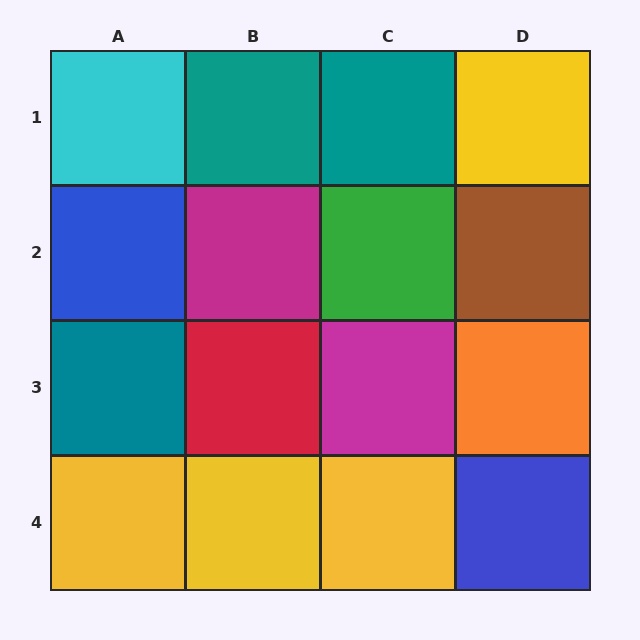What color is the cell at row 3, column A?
Teal.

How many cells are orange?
1 cell is orange.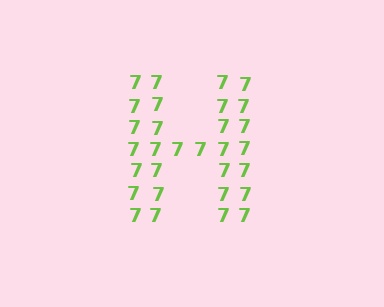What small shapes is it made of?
It is made of small digit 7's.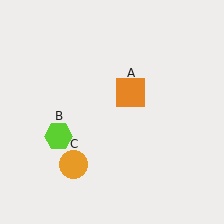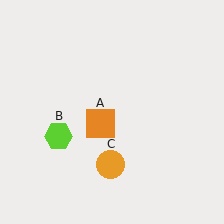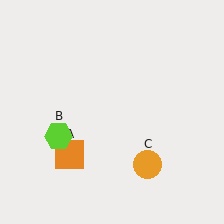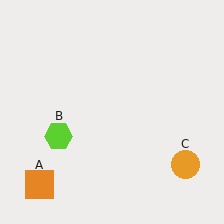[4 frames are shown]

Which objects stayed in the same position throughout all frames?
Lime hexagon (object B) remained stationary.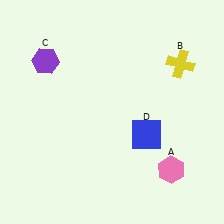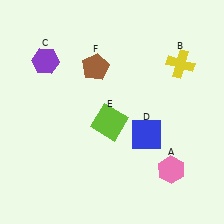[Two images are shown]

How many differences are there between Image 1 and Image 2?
There are 2 differences between the two images.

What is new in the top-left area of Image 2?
A brown pentagon (F) was added in the top-left area of Image 2.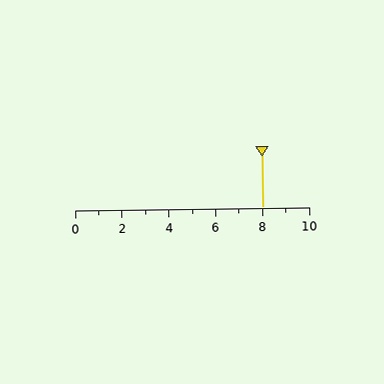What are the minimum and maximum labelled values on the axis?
The axis runs from 0 to 10.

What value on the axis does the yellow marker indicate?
The marker indicates approximately 8.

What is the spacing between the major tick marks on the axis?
The major ticks are spaced 2 apart.